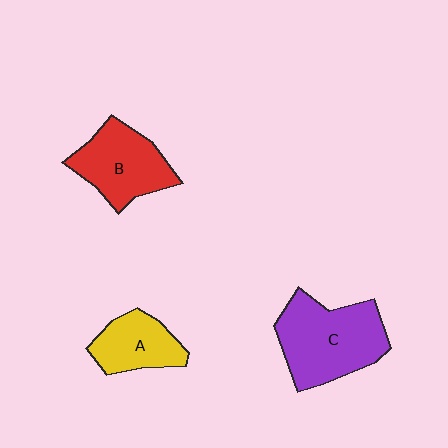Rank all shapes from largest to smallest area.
From largest to smallest: C (purple), B (red), A (yellow).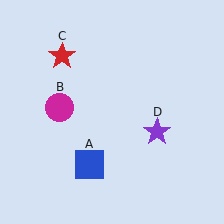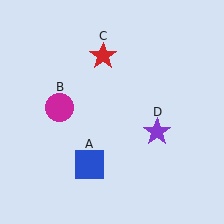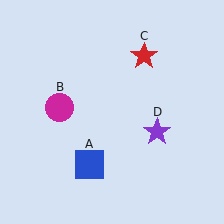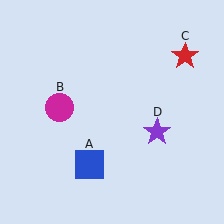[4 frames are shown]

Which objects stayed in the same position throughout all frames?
Blue square (object A) and magenta circle (object B) and purple star (object D) remained stationary.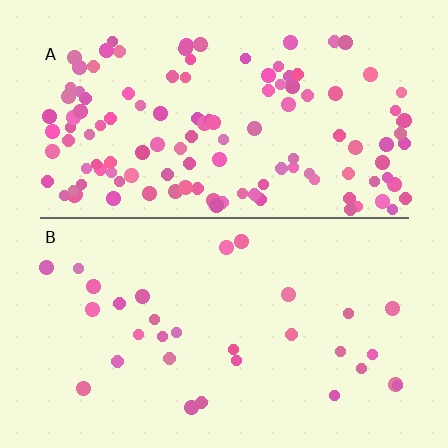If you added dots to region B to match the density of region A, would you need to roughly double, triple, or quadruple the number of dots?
Approximately quadruple.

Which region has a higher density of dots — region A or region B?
A (the top).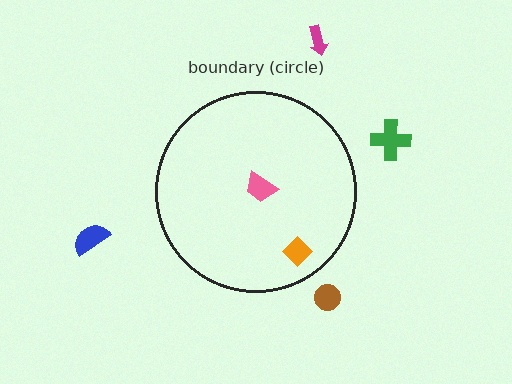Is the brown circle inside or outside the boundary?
Outside.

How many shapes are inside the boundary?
2 inside, 4 outside.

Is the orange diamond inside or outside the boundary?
Inside.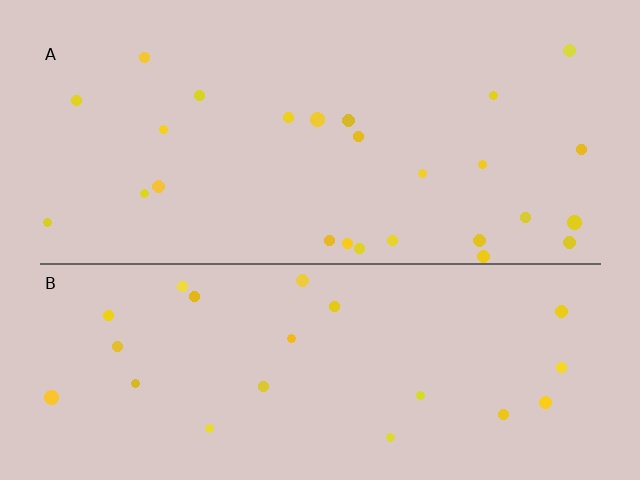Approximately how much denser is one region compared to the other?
Approximately 1.2× — region A over region B.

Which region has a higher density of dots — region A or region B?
A (the top).